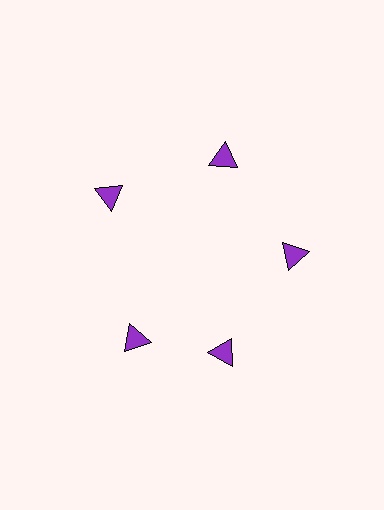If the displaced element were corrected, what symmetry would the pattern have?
It would have 5-fold rotational symmetry — the pattern would map onto itself every 72 degrees.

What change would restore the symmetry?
The symmetry would be restored by rotating it back into even spacing with its neighbors so that all 5 triangles sit at equal angles and equal distance from the center.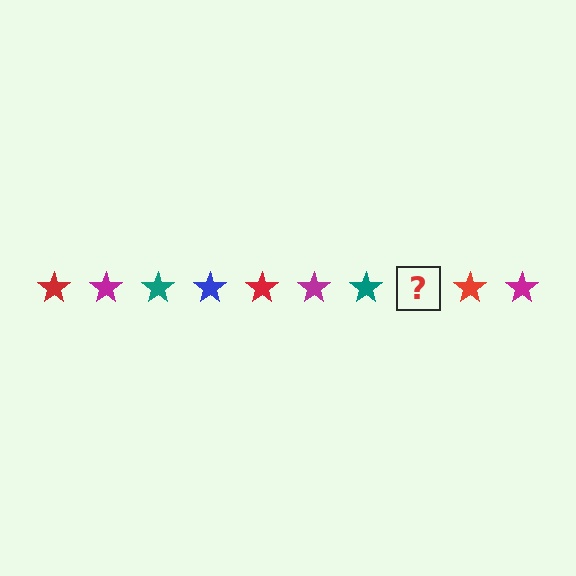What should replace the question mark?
The question mark should be replaced with a blue star.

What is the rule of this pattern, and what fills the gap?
The rule is that the pattern cycles through red, magenta, teal, blue stars. The gap should be filled with a blue star.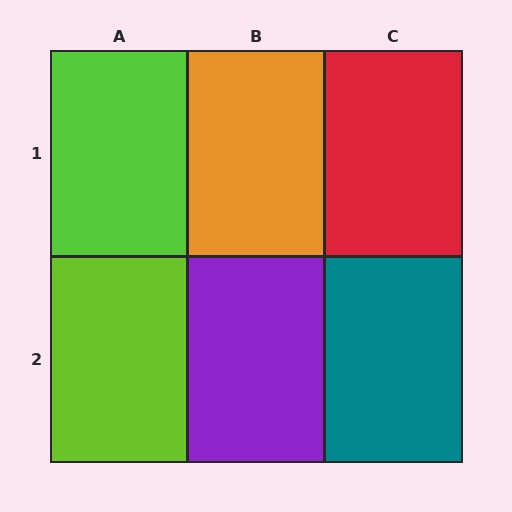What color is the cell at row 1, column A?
Lime.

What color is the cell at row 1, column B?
Orange.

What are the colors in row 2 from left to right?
Lime, purple, teal.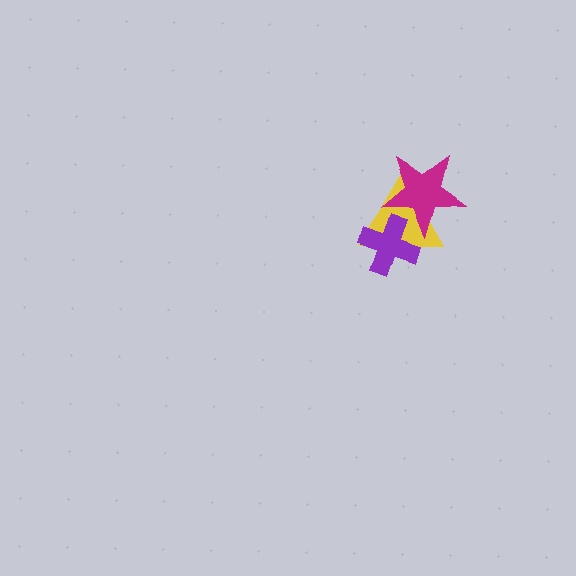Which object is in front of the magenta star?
The purple cross is in front of the magenta star.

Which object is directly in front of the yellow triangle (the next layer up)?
The magenta star is directly in front of the yellow triangle.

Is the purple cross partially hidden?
No, no other shape covers it.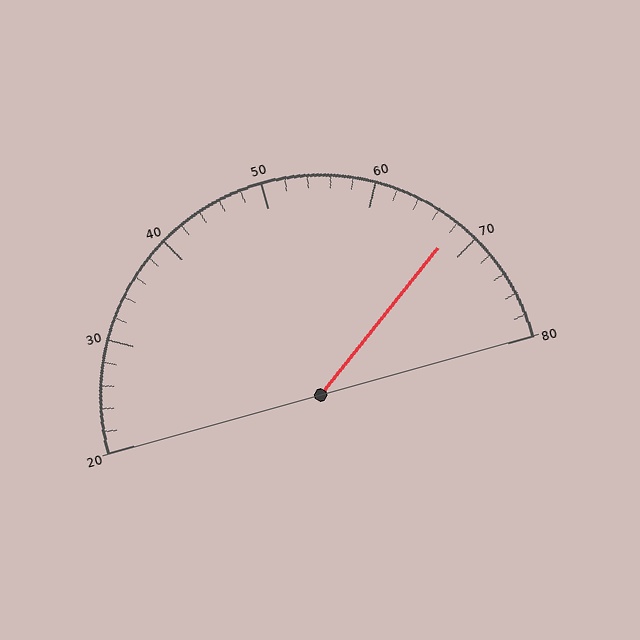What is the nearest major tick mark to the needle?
The nearest major tick mark is 70.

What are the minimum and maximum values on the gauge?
The gauge ranges from 20 to 80.